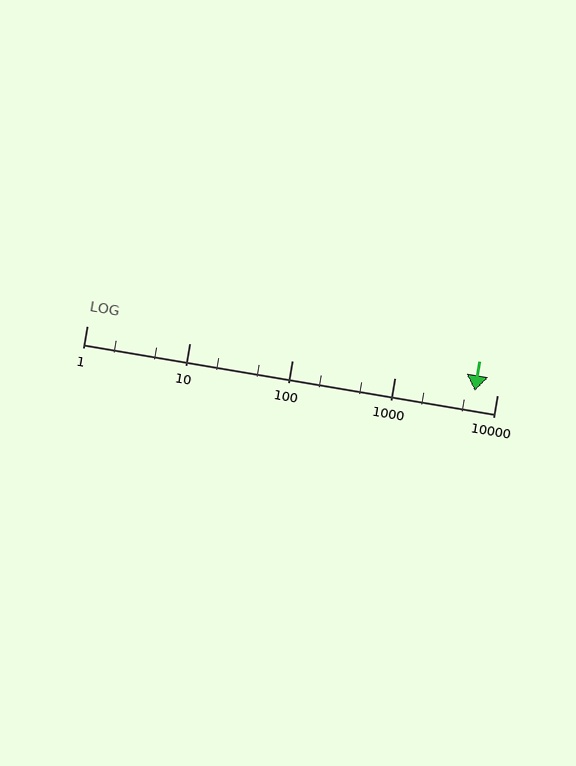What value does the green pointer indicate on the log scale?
The pointer indicates approximately 6100.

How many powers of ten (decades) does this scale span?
The scale spans 4 decades, from 1 to 10000.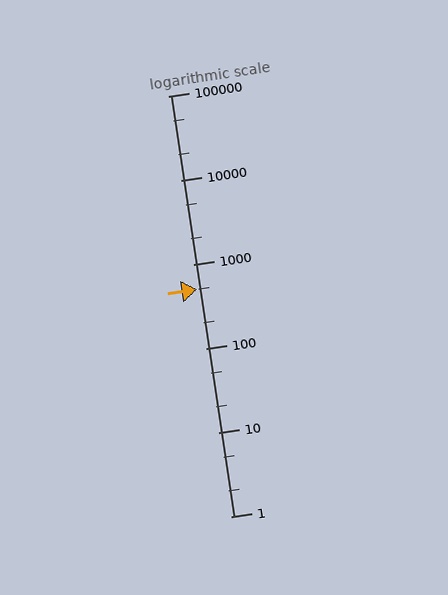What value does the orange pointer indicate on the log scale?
The pointer indicates approximately 500.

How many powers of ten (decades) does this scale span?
The scale spans 5 decades, from 1 to 100000.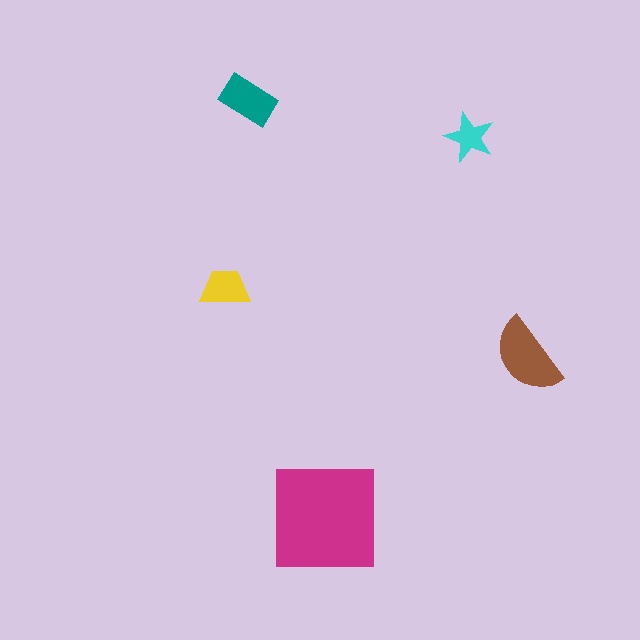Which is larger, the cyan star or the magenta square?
The magenta square.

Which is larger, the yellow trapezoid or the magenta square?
The magenta square.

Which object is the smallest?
The cyan star.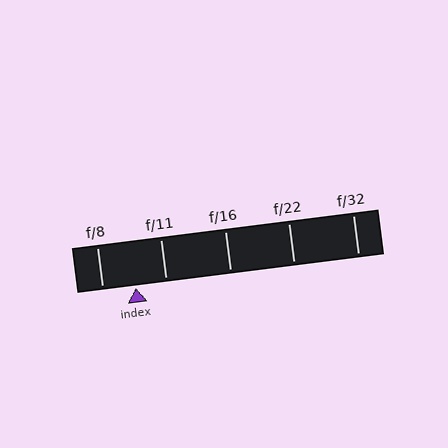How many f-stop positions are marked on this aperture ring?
There are 5 f-stop positions marked.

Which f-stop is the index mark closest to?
The index mark is closest to f/11.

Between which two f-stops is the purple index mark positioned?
The index mark is between f/8 and f/11.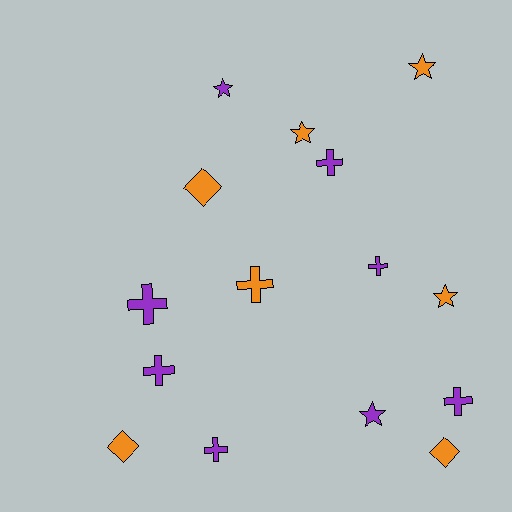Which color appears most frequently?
Purple, with 8 objects.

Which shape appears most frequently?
Cross, with 7 objects.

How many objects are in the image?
There are 15 objects.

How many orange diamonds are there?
There are 3 orange diamonds.